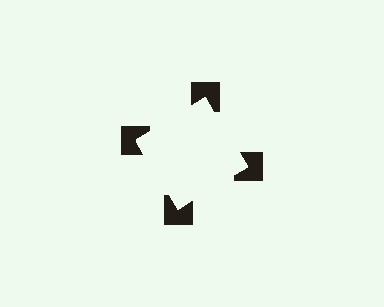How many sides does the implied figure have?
4 sides.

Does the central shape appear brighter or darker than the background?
It typically appears slightly brighter than the background, even though no actual brightness change is drawn.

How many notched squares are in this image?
There are 4 — one at each vertex of the illusory square.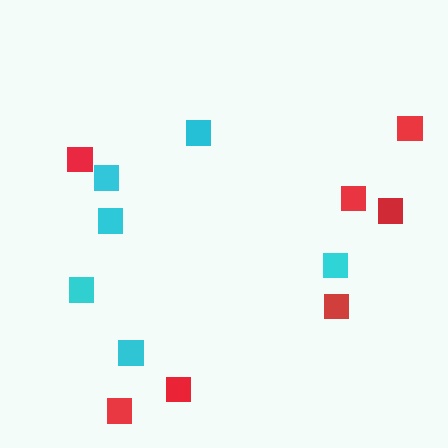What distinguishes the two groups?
There are 2 groups: one group of cyan squares (6) and one group of red squares (7).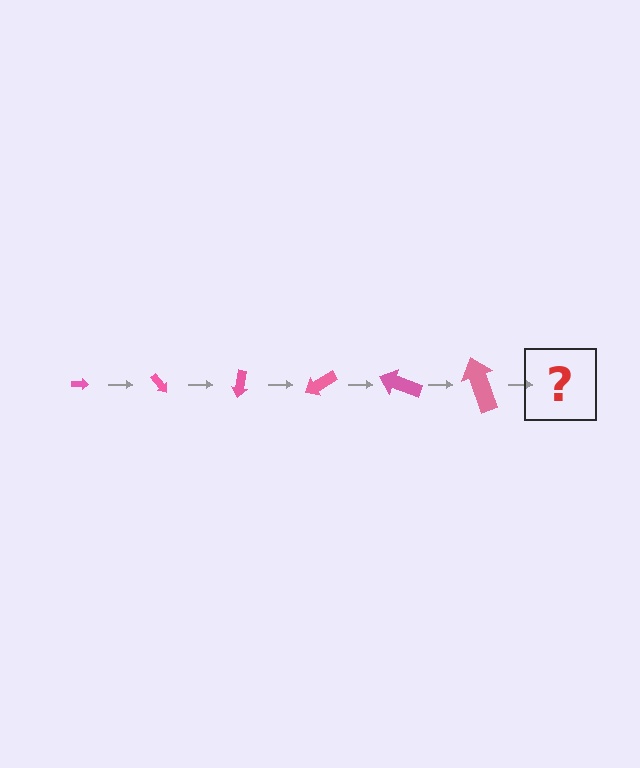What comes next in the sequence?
The next element should be an arrow, larger than the previous one and rotated 300 degrees from the start.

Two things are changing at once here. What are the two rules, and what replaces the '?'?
The two rules are that the arrow grows larger each step and it rotates 50 degrees each step. The '?' should be an arrow, larger than the previous one and rotated 300 degrees from the start.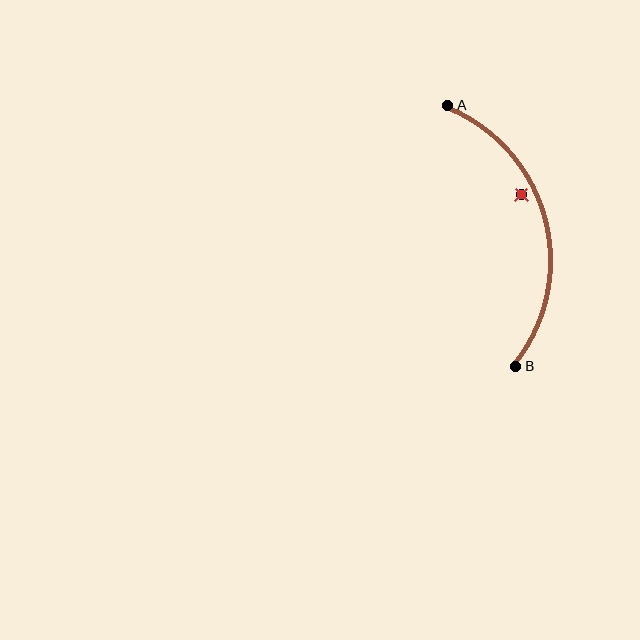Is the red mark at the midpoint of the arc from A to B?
No — the red mark does not lie on the arc at all. It sits slightly inside the curve.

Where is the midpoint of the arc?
The arc midpoint is the point on the curve farthest from the straight line joining A and B. It sits to the right of that line.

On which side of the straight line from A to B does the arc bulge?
The arc bulges to the right of the straight line connecting A and B.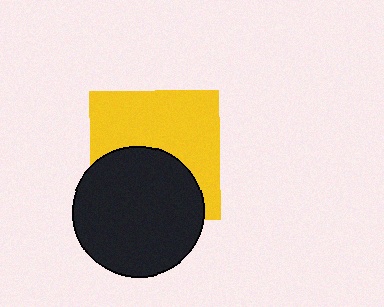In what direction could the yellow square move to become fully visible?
The yellow square could move up. That would shift it out from behind the black circle entirely.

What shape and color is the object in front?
The object in front is a black circle.